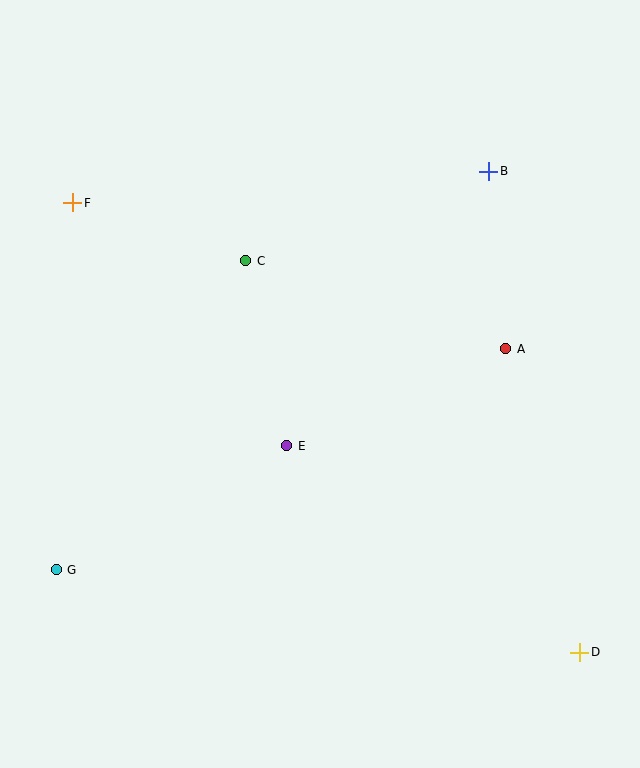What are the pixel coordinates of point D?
Point D is at (580, 652).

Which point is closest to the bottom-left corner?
Point G is closest to the bottom-left corner.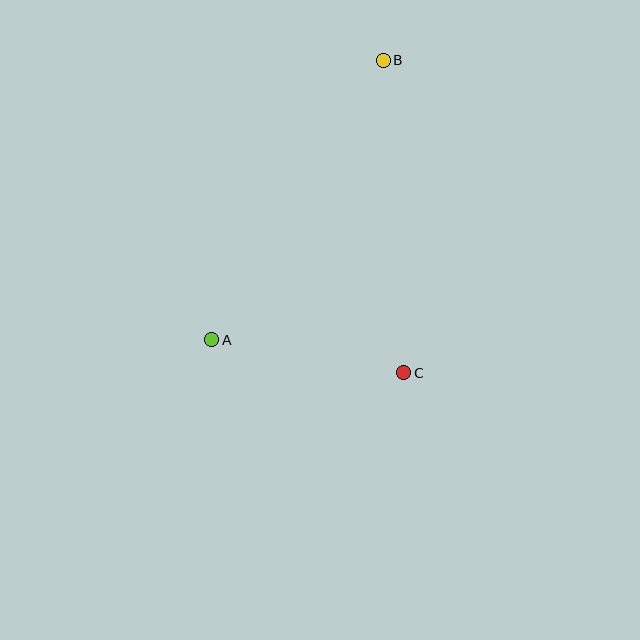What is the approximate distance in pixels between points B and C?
The distance between B and C is approximately 313 pixels.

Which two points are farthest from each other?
Points A and B are farthest from each other.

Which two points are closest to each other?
Points A and C are closest to each other.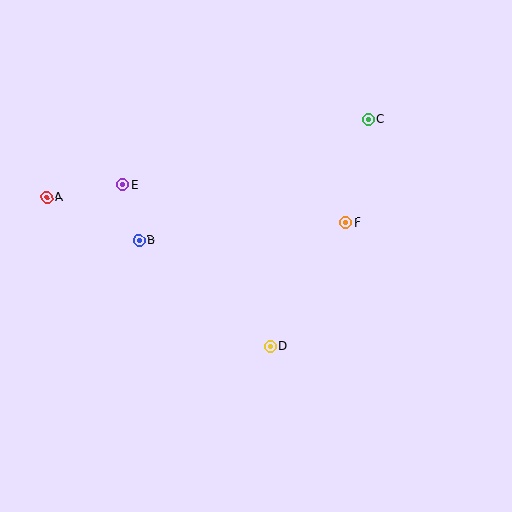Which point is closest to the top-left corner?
Point A is closest to the top-left corner.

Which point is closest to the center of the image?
Point D at (271, 346) is closest to the center.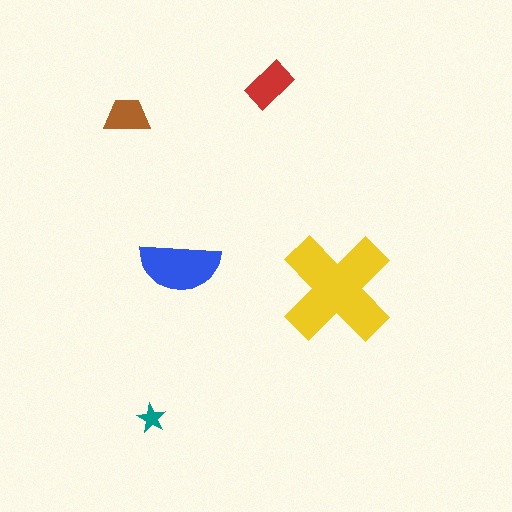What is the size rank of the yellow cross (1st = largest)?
1st.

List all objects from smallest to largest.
The teal star, the brown trapezoid, the red rectangle, the blue semicircle, the yellow cross.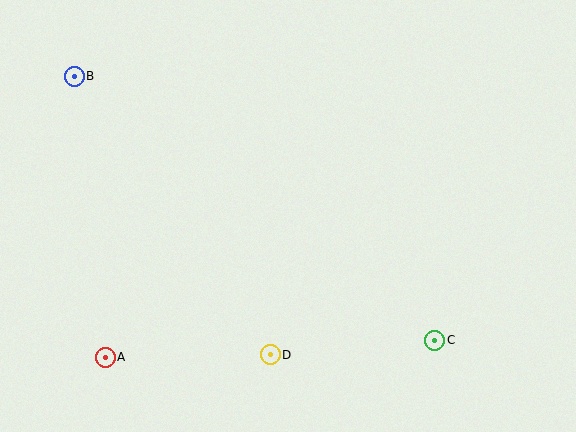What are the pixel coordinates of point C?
Point C is at (435, 340).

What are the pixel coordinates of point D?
Point D is at (270, 355).